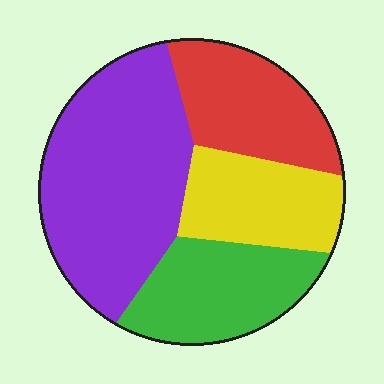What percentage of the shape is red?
Red takes up about one fifth (1/5) of the shape.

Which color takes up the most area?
Purple, at roughly 40%.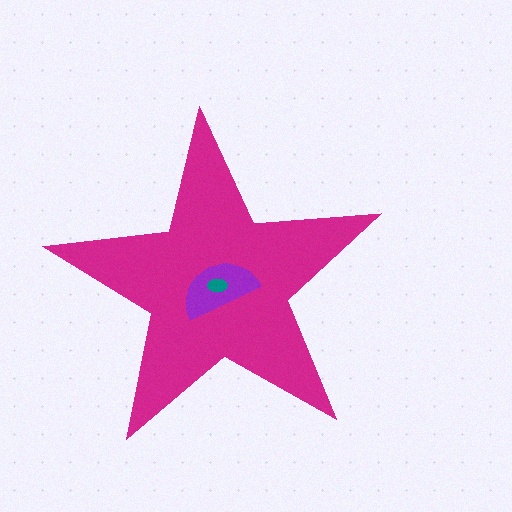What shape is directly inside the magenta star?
The purple semicircle.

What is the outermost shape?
The magenta star.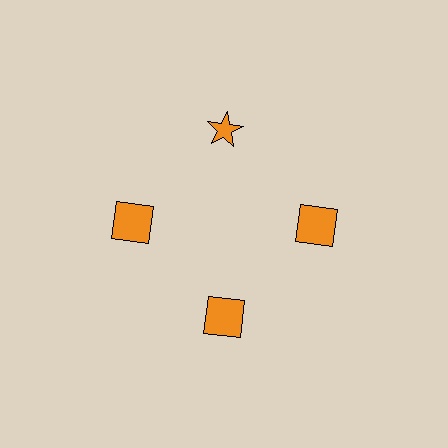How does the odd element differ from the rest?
It has a different shape: star instead of square.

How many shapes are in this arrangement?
There are 4 shapes arranged in a ring pattern.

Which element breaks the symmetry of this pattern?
The orange star at roughly the 12 o'clock position breaks the symmetry. All other shapes are orange squares.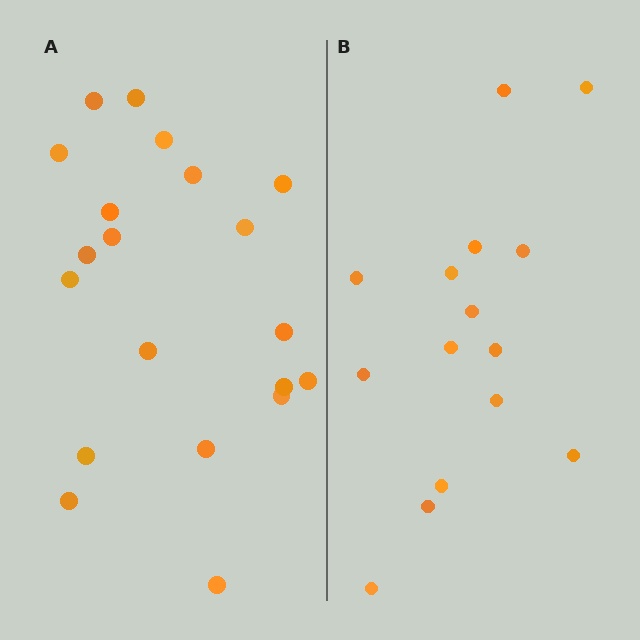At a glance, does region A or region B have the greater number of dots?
Region A (the left region) has more dots.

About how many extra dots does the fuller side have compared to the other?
Region A has about 5 more dots than region B.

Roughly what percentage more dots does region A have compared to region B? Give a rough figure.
About 35% more.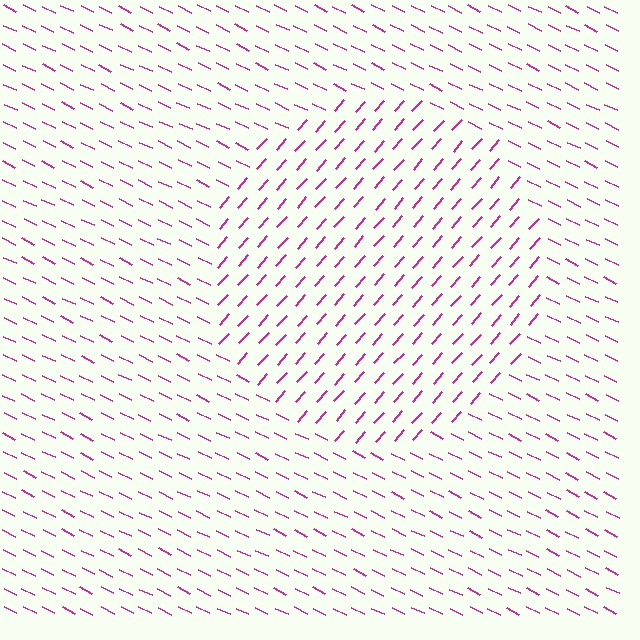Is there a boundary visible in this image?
Yes, there is a texture boundary formed by a change in line orientation.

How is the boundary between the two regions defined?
The boundary is defined purely by a change in line orientation (approximately 74 degrees difference). All lines are the same color and thickness.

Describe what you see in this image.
The image is filled with small magenta line segments. A circle region in the image has lines oriented differently from the surrounding lines, creating a visible texture boundary.